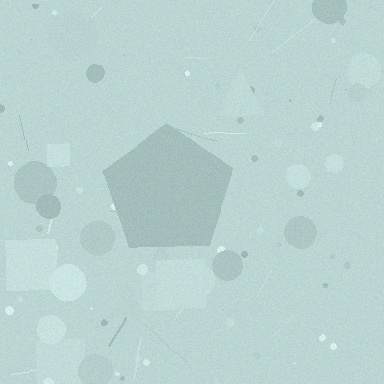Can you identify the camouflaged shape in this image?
The camouflaged shape is a pentagon.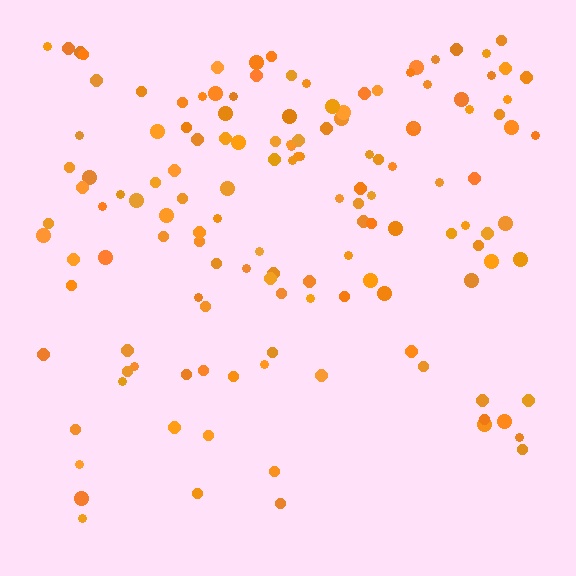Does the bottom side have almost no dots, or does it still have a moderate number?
Still a moderate number, just noticeably fewer than the top.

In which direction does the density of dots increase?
From bottom to top, with the top side densest.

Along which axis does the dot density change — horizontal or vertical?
Vertical.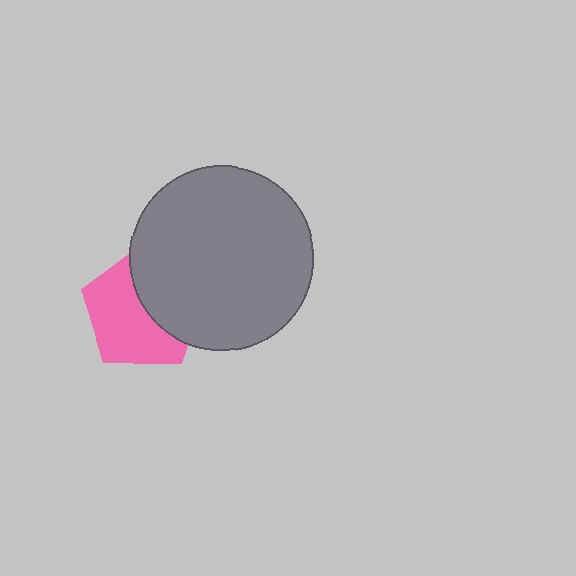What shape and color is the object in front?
The object in front is a gray circle.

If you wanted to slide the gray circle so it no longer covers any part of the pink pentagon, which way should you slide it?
Slide it right — that is the most direct way to separate the two shapes.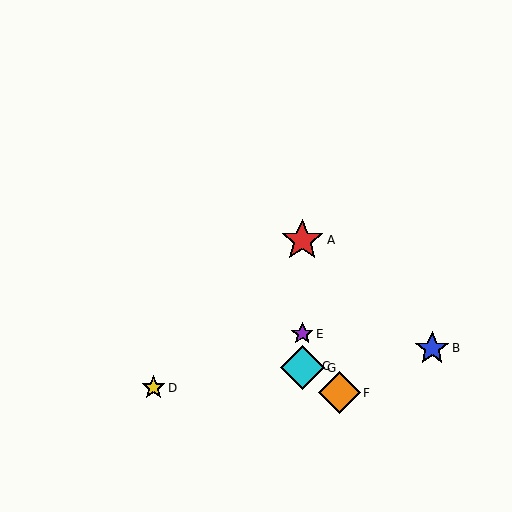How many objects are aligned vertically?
4 objects (A, C, E, G) are aligned vertically.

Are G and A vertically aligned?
Yes, both are at x≈302.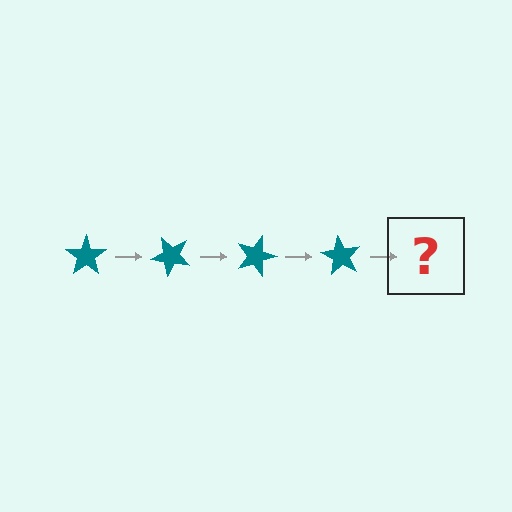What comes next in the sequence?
The next element should be a teal star rotated 180 degrees.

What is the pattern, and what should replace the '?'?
The pattern is that the star rotates 45 degrees each step. The '?' should be a teal star rotated 180 degrees.